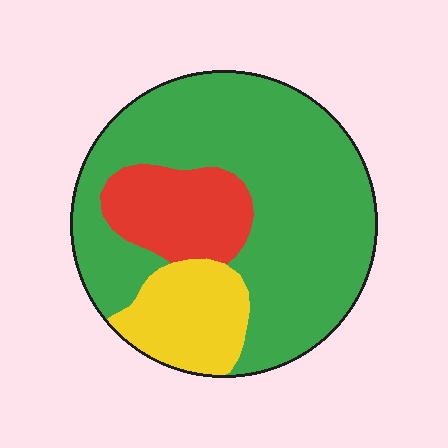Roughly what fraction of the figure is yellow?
Yellow takes up less than a quarter of the figure.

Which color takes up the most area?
Green, at roughly 70%.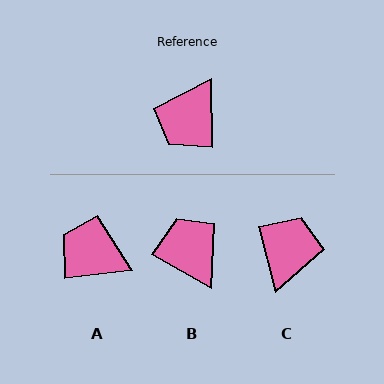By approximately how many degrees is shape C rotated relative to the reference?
Approximately 166 degrees clockwise.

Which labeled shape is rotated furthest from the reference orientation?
C, about 166 degrees away.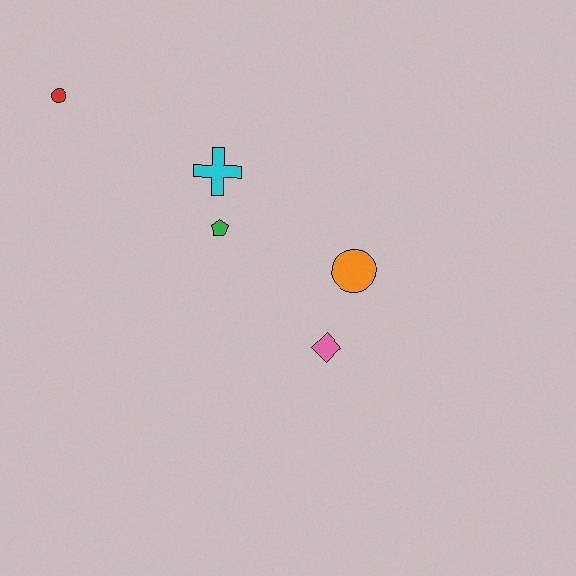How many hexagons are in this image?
There are no hexagons.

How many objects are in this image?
There are 5 objects.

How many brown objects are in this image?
There are no brown objects.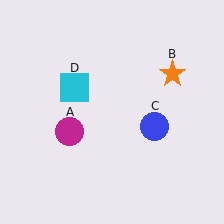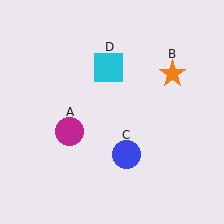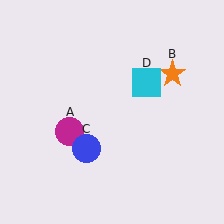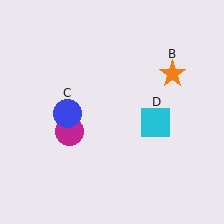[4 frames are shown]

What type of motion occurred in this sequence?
The blue circle (object C), cyan square (object D) rotated clockwise around the center of the scene.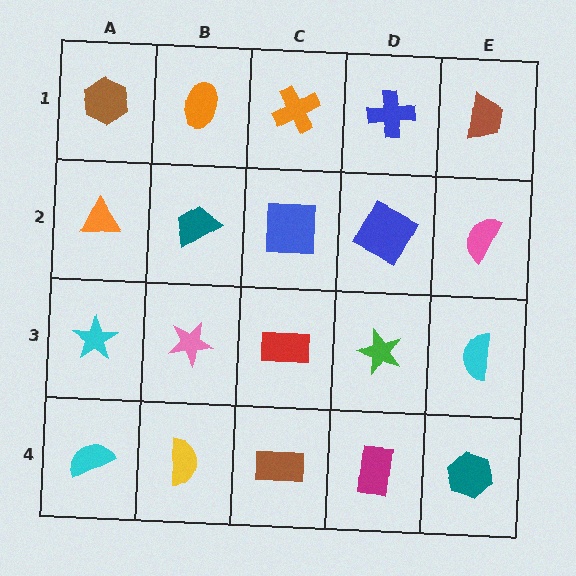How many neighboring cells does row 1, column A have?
2.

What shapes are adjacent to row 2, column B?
An orange ellipse (row 1, column B), a pink star (row 3, column B), an orange triangle (row 2, column A), a blue square (row 2, column C).